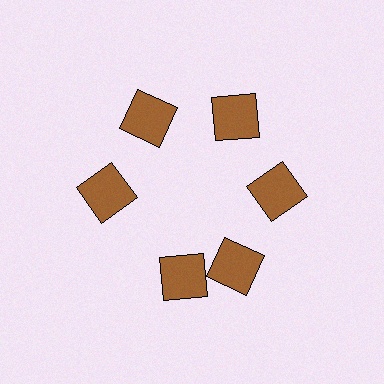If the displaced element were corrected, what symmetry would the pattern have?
It would have 6-fold rotational symmetry — the pattern would map onto itself every 60 degrees.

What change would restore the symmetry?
The symmetry would be restored by rotating it back into even spacing with its neighbors so that all 6 squares sit at equal angles and equal distance from the center.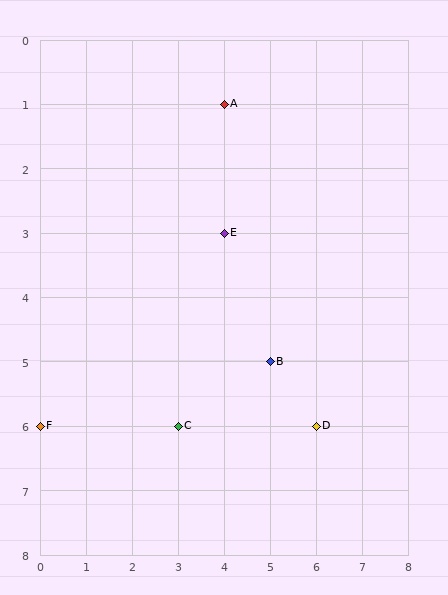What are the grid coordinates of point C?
Point C is at grid coordinates (3, 6).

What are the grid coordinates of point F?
Point F is at grid coordinates (0, 6).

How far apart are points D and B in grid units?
Points D and B are 1 column and 1 row apart (about 1.4 grid units diagonally).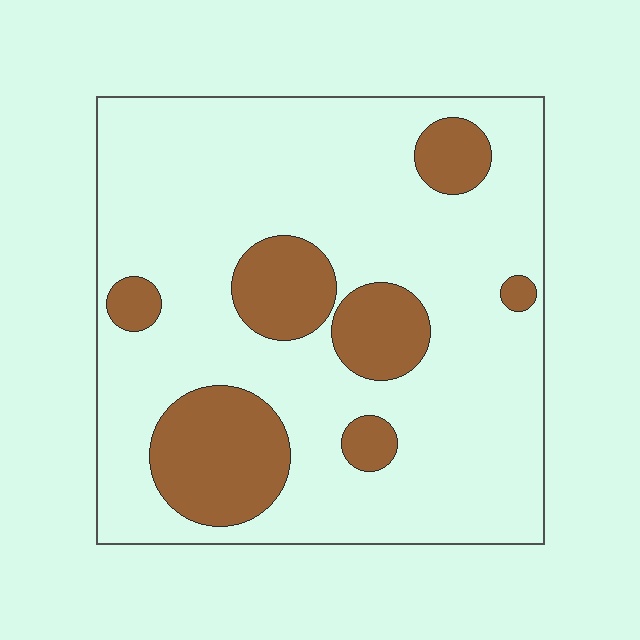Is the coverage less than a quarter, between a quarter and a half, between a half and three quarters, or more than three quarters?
Less than a quarter.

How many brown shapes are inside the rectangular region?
7.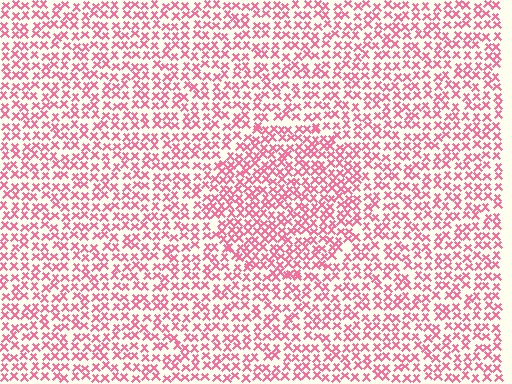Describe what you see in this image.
The image contains small pink elements arranged at two different densities. A circle-shaped region is visible where the elements are more densely packed than the surrounding area.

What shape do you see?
I see a circle.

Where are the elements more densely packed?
The elements are more densely packed inside the circle boundary.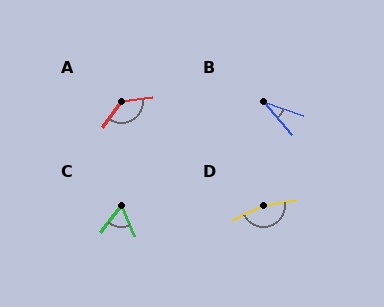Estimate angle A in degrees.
Approximately 133 degrees.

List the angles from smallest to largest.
B (30°), C (60°), A (133°), D (163°).